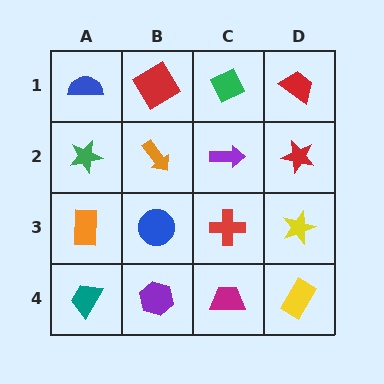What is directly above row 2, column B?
A red diamond.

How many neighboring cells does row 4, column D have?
2.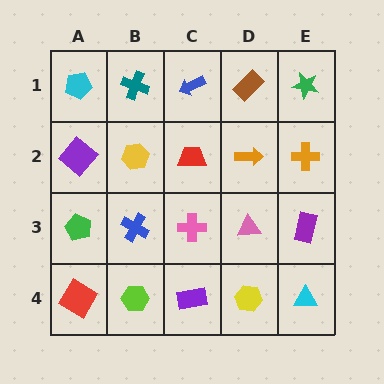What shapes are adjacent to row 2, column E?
A green star (row 1, column E), a purple rectangle (row 3, column E), an orange arrow (row 2, column D).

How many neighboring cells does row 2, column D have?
4.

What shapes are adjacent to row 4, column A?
A green pentagon (row 3, column A), a lime hexagon (row 4, column B).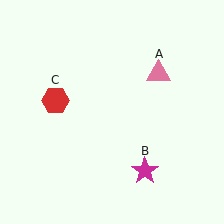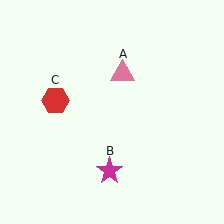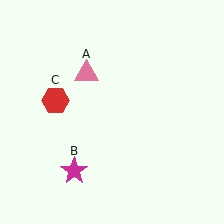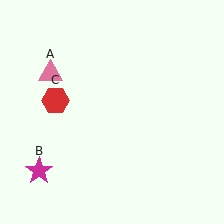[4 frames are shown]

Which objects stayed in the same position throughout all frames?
Red hexagon (object C) remained stationary.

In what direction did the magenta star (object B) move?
The magenta star (object B) moved left.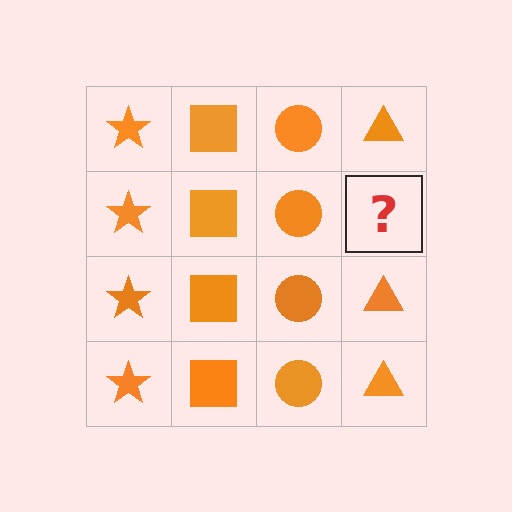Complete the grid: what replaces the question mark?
The question mark should be replaced with an orange triangle.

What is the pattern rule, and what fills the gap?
The rule is that each column has a consistent shape. The gap should be filled with an orange triangle.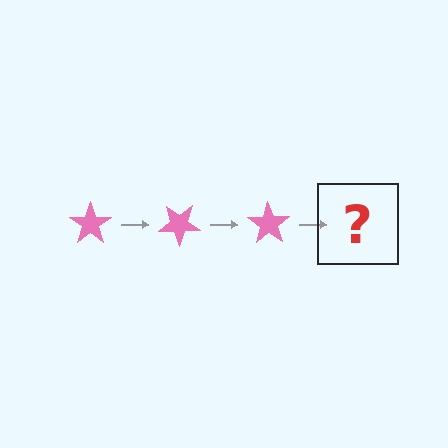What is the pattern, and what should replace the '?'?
The pattern is that the star rotates 35 degrees each step. The '?' should be a pink star rotated 105 degrees.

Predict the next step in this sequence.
The next step is a pink star rotated 105 degrees.